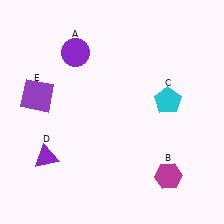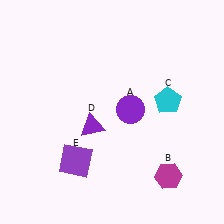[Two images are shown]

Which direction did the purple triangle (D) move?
The purple triangle (D) moved right.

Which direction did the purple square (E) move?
The purple square (E) moved down.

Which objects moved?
The objects that moved are: the purple circle (A), the purple triangle (D), the purple square (E).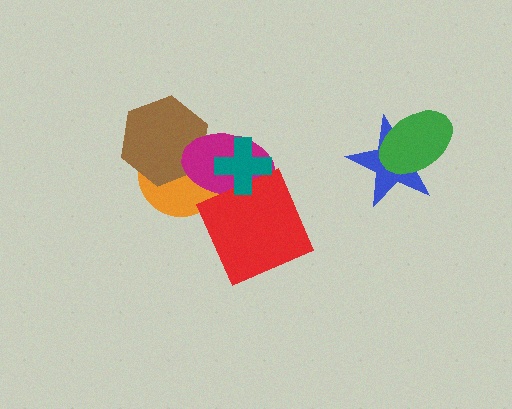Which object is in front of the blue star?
The green ellipse is in front of the blue star.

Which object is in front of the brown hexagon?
The magenta ellipse is in front of the brown hexagon.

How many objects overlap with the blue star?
1 object overlaps with the blue star.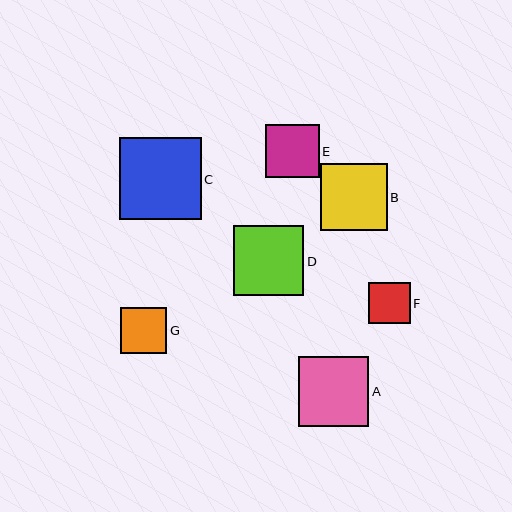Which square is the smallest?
Square F is the smallest with a size of approximately 41 pixels.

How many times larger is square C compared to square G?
Square C is approximately 1.8 times the size of square G.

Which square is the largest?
Square C is the largest with a size of approximately 82 pixels.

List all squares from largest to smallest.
From largest to smallest: C, A, D, B, E, G, F.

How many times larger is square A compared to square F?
Square A is approximately 1.7 times the size of square F.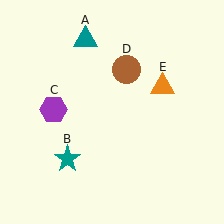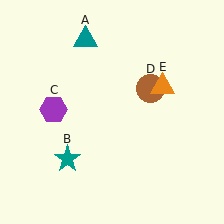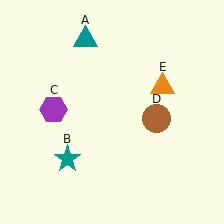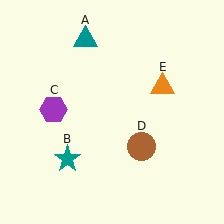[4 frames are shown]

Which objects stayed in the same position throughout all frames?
Teal triangle (object A) and teal star (object B) and purple hexagon (object C) and orange triangle (object E) remained stationary.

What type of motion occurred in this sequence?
The brown circle (object D) rotated clockwise around the center of the scene.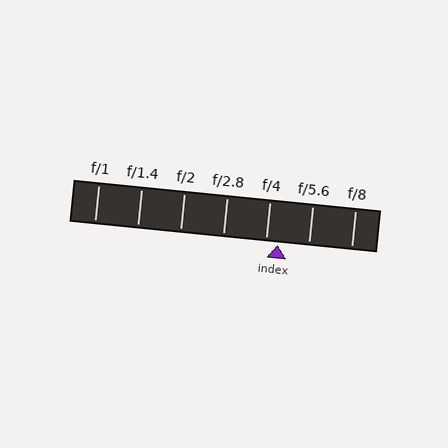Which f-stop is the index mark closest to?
The index mark is closest to f/4.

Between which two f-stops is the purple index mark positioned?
The index mark is between f/4 and f/5.6.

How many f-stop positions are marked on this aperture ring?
There are 7 f-stop positions marked.